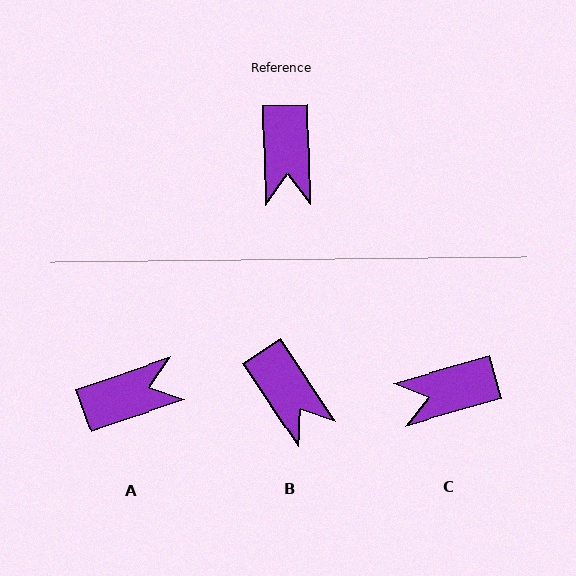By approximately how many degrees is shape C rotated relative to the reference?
Approximately 76 degrees clockwise.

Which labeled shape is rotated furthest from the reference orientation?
A, about 107 degrees away.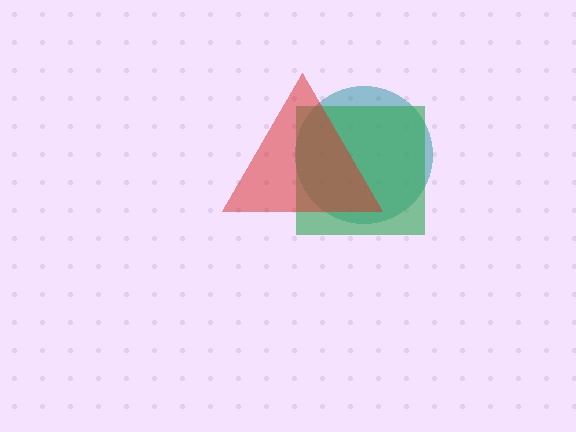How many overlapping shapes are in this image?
There are 3 overlapping shapes in the image.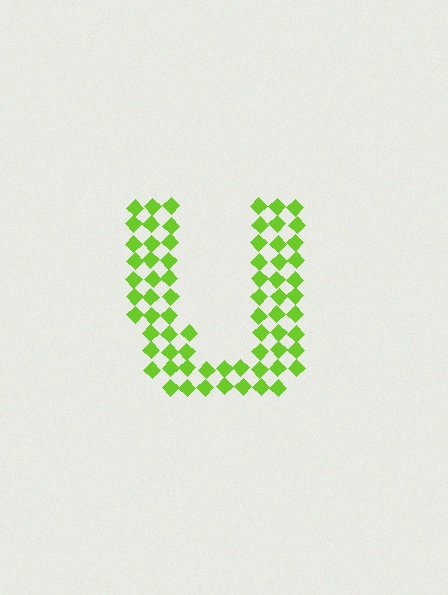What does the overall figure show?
The overall figure shows the letter U.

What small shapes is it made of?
It is made of small diamonds.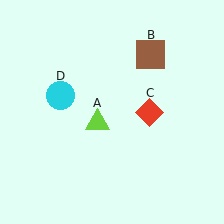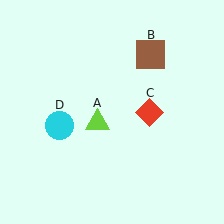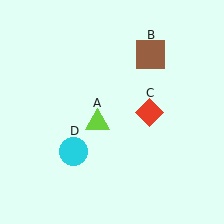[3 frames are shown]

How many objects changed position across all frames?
1 object changed position: cyan circle (object D).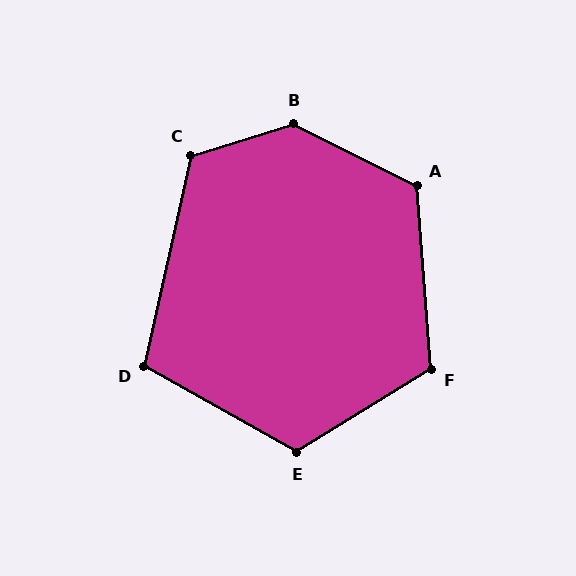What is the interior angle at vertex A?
Approximately 121 degrees (obtuse).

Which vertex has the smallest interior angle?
D, at approximately 107 degrees.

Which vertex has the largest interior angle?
B, at approximately 136 degrees.